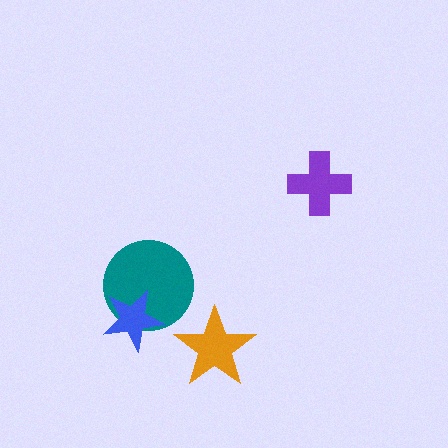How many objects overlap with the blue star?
1 object overlaps with the blue star.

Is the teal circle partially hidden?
Yes, it is partially covered by another shape.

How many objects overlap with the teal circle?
1 object overlaps with the teal circle.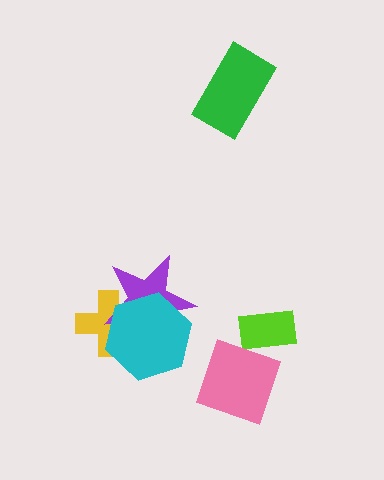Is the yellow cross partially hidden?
Yes, it is partially covered by another shape.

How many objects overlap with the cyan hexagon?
2 objects overlap with the cyan hexagon.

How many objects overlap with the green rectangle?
0 objects overlap with the green rectangle.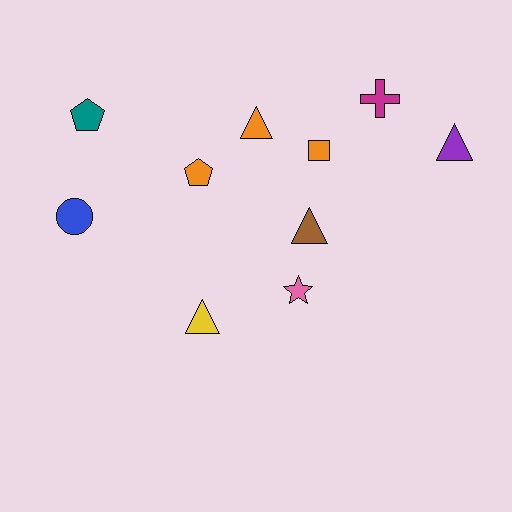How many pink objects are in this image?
There is 1 pink object.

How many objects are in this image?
There are 10 objects.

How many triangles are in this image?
There are 4 triangles.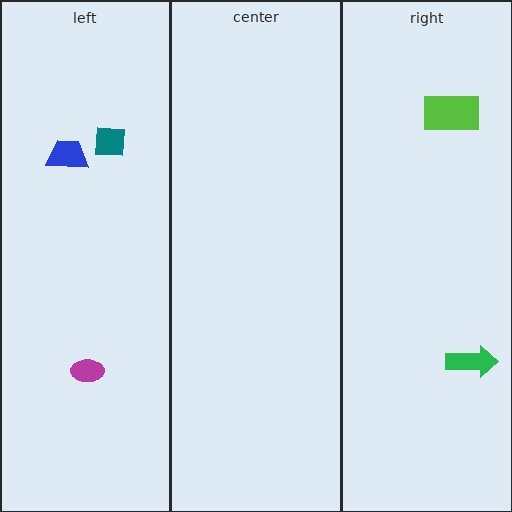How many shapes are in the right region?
2.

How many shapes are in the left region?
3.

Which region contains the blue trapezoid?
The left region.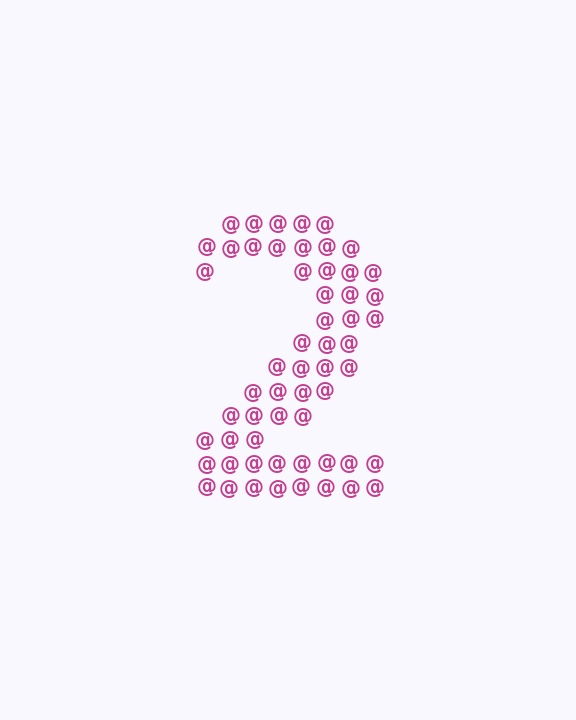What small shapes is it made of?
It is made of small at signs.